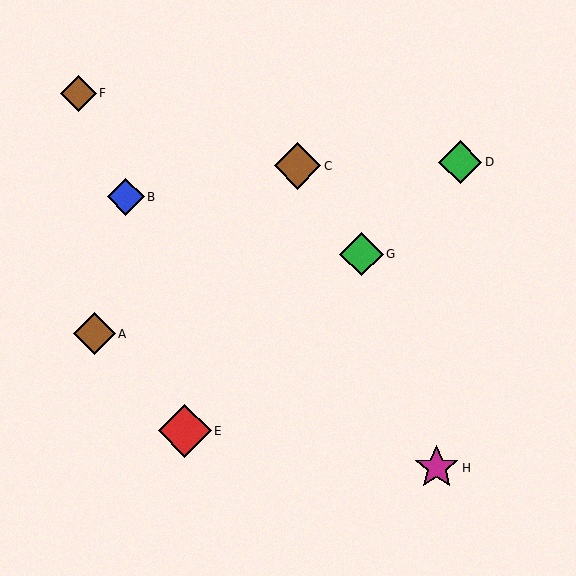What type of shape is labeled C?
Shape C is a brown diamond.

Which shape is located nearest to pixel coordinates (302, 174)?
The brown diamond (labeled C) at (297, 166) is nearest to that location.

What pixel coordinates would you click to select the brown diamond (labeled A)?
Click at (95, 334) to select the brown diamond A.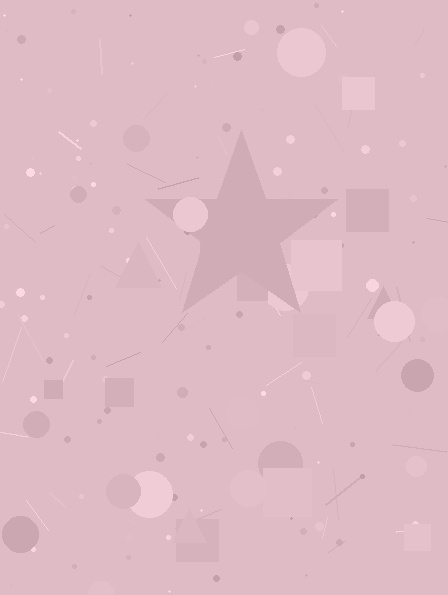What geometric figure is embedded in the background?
A star is embedded in the background.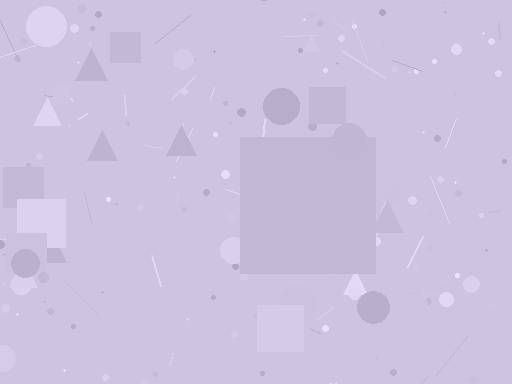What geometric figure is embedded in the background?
A square is embedded in the background.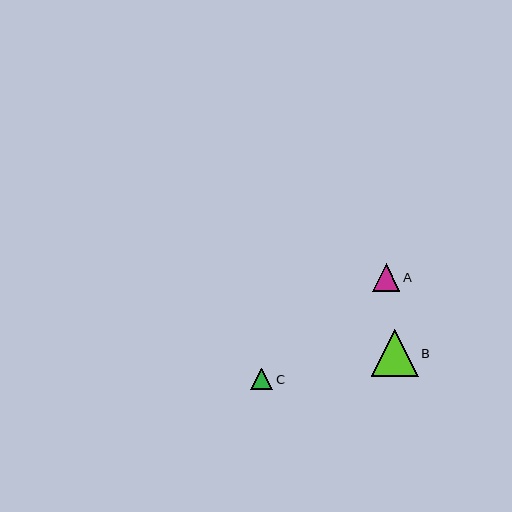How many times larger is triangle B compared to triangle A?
Triangle B is approximately 1.7 times the size of triangle A.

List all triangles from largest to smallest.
From largest to smallest: B, A, C.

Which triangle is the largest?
Triangle B is the largest with a size of approximately 47 pixels.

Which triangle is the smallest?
Triangle C is the smallest with a size of approximately 22 pixels.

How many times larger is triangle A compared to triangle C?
Triangle A is approximately 1.3 times the size of triangle C.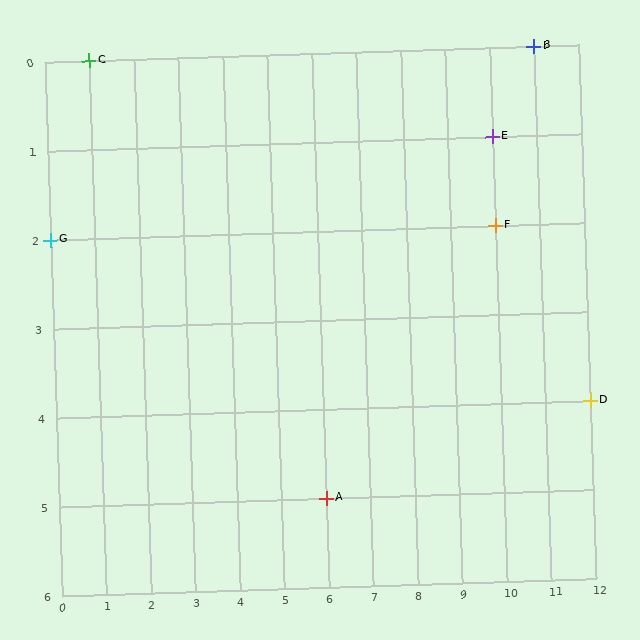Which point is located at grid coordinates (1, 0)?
Point C is at (1, 0).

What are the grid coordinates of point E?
Point E is at grid coordinates (10, 1).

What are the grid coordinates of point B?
Point B is at grid coordinates (11, 0).